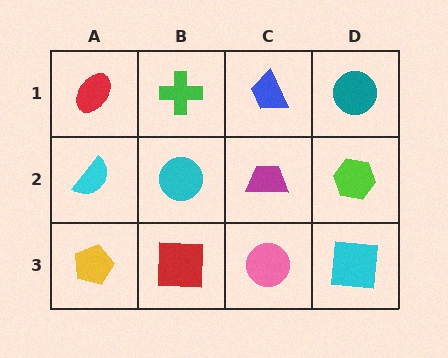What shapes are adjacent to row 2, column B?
A green cross (row 1, column B), a red square (row 3, column B), a cyan semicircle (row 2, column A), a magenta trapezoid (row 2, column C).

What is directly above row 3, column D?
A lime hexagon.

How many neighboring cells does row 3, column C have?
3.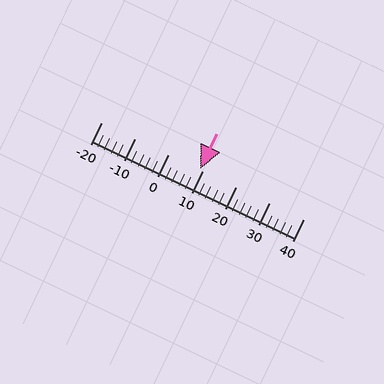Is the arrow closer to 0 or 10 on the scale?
The arrow is closer to 10.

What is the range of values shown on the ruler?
The ruler shows values from -20 to 40.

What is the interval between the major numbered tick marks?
The major tick marks are spaced 10 units apart.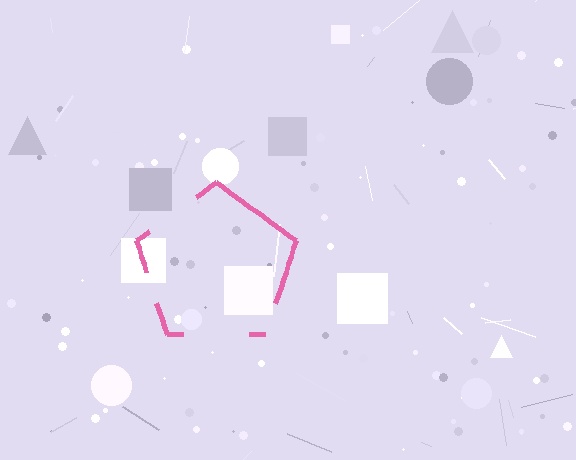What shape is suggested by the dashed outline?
The dashed outline suggests a pentagon.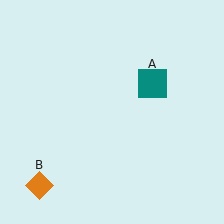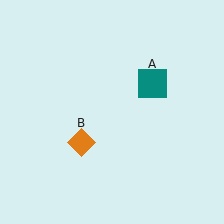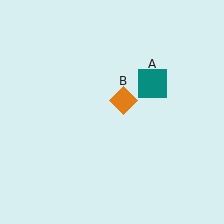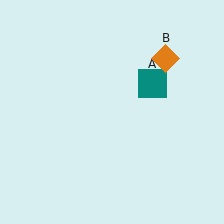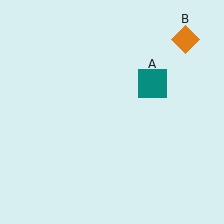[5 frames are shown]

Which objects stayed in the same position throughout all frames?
Teal square (object A) remained stationary.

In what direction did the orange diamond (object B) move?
The orange diamond (object B) moved up and to the right.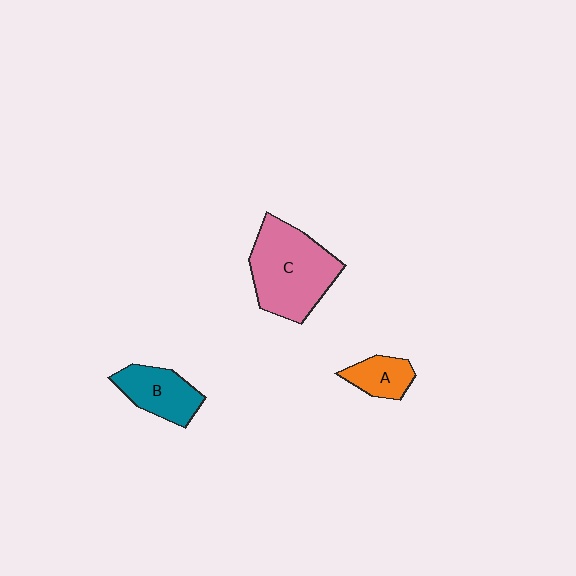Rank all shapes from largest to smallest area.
From largest to smallest: C (pink), B (teal), A (orange).